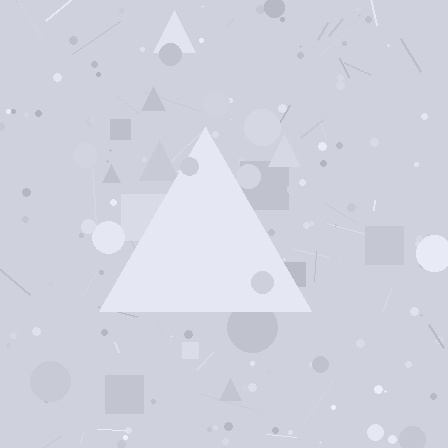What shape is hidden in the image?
A triangle is hidden in the image.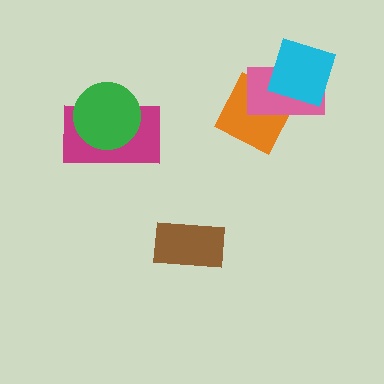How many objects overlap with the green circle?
1 object overlaps with the green circle.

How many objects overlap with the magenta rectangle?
1 object overlaps with the magenta rectangle.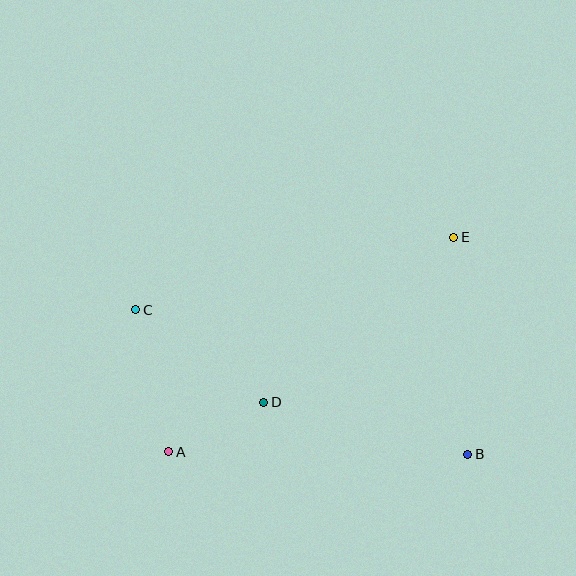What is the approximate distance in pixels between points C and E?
The distance between C and E is approximately 327 pixels.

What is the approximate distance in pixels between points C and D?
The distance between C and D is approximately 158 pixels.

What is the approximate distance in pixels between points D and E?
The distance between D and E is approximately 251 pixels.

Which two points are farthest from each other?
Points B and C are farthest from each other.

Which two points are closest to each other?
Points A and D are closest to each other.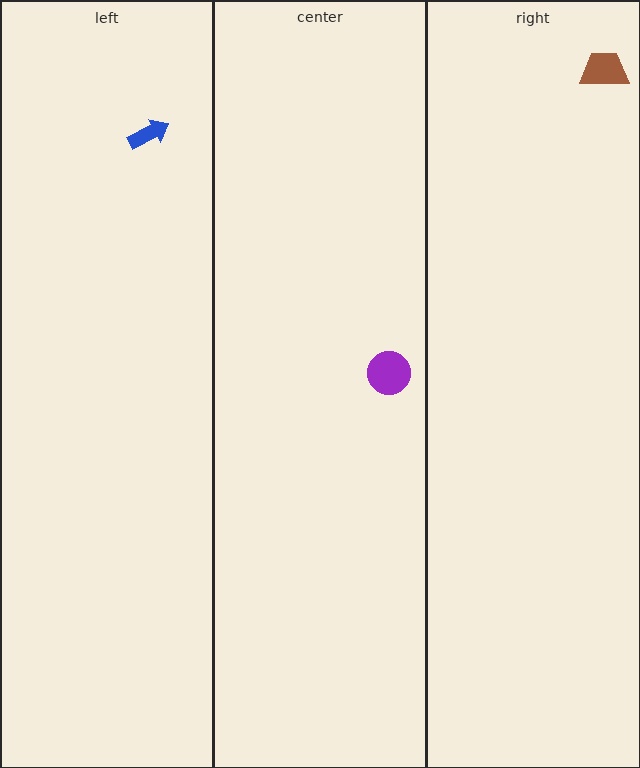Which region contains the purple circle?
The center region.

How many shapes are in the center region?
1.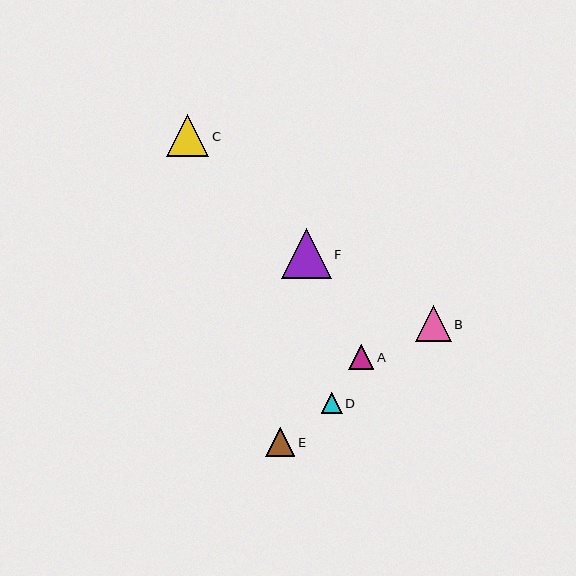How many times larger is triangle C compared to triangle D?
Triangle C is approximately 2.0 times the size of triangle D.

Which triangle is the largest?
Triangle F is the largest with a size of approximately 50 pixels.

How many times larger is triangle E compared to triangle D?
Triangle E is approximately 1.4 times the size of triangle D.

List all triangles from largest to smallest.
From largest to smallest: F, C, B, E, A, D.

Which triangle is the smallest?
Triangle D is the smallest with a size of approximately 21 pixels.